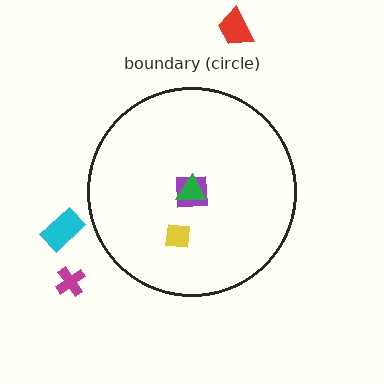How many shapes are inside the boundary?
3 inside, 3 outside.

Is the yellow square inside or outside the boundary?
Inside.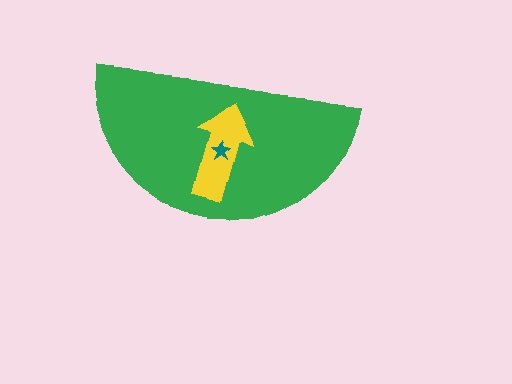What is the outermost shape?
The green semicircle.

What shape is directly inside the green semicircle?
The yellow arrow.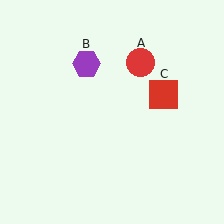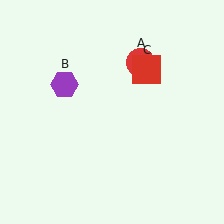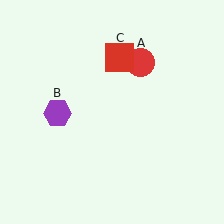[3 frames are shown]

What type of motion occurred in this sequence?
The purple hexagon (object B), red square (object C) rotated counterclockwise around the center of the scene.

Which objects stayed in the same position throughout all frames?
Red circle (object A) remained stationary.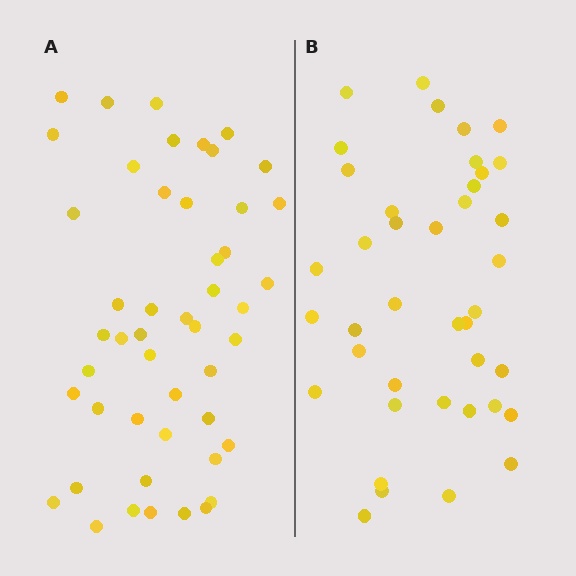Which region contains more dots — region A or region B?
Region A (the left region) has more dots.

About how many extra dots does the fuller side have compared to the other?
Region A has roughly 8 or so more dots than region B.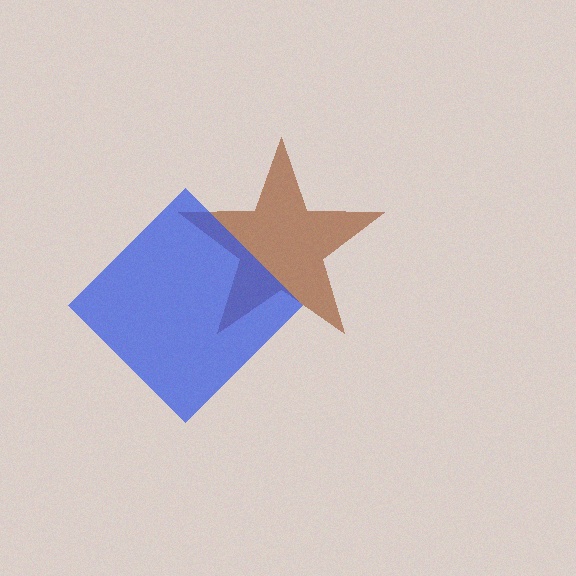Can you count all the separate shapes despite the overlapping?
Yes, there are 2 separate shapes.